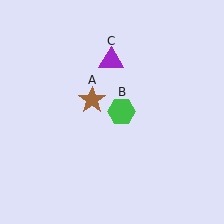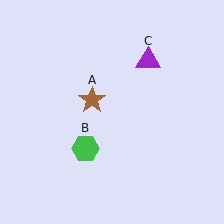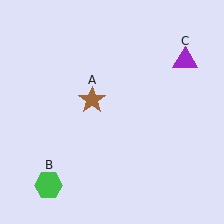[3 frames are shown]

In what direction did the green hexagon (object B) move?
The green hexagon (object B) moved down and to the left.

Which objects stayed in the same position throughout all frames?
Brown star (object A) remained stationary.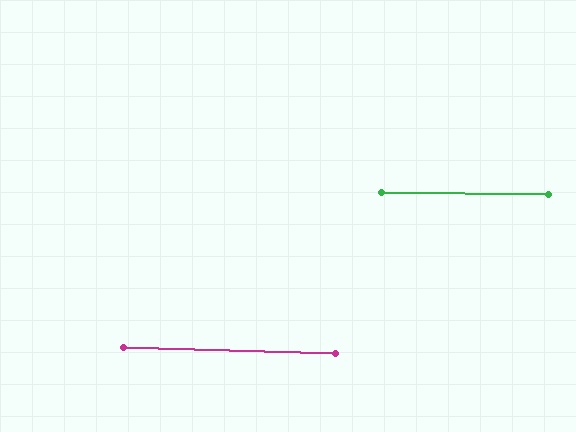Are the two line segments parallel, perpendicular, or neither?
Parallel — their directions differ by only 0.9°.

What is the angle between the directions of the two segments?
Approximately 1 degree.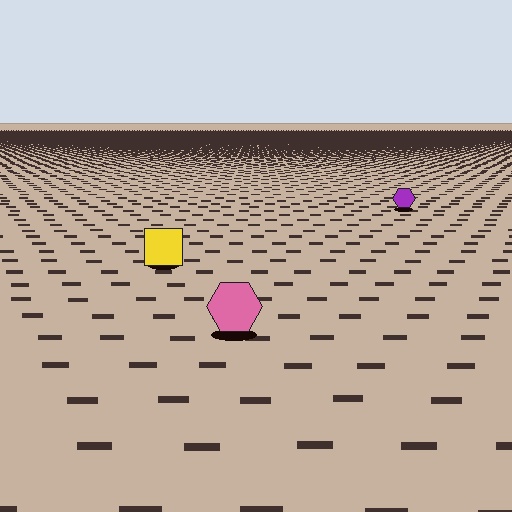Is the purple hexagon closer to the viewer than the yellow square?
No. The yellow square is closer — you can tell from the texture gradient: the ground texture is coarser near it.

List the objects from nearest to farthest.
From nearest to farthest: the pink hexagon, the yellow square, the purple hexagon.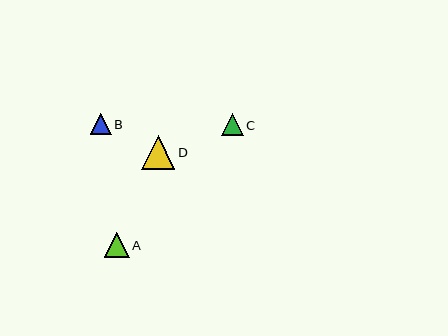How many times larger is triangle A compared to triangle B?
Triangle A is approximately 1.2 times the size of triangle B.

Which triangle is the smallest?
Triangle B is the smallest with a size of approximately 21 pixels.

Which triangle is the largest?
Triangle D is the largest with a size of approximately 34 pixels.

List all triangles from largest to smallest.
From largest to smallest: D, A, C, B.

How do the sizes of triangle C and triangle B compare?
Triangle C and triangle B are approximately the same size.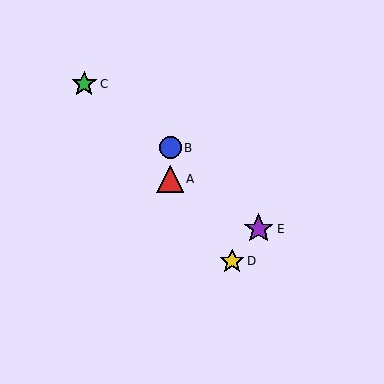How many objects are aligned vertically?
2 objects (A, B) are aligned vertically.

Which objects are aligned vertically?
Objects A, B are aligned vertically.